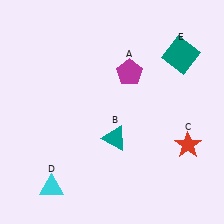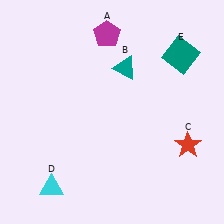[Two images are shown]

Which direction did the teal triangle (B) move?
The teal triangle (B) moved up.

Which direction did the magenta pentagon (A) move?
The magenta pentagon (A) moved up.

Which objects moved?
The objects that moved are: the magenta pentagon (A), the teal triangle (B).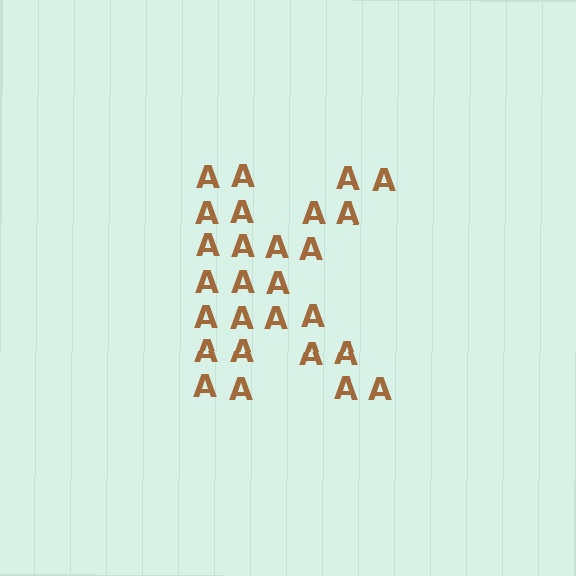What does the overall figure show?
The overall figure shows the letter K.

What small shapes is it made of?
It is made of small letter A's.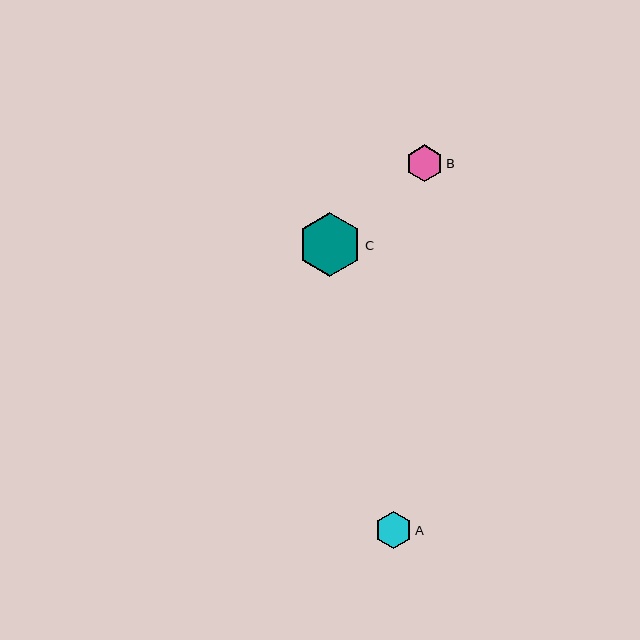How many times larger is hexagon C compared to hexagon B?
Hexagon C is approximately 1.7 times the size of hexagon B.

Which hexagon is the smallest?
Hexagon B is the smallest with a size of approximately 37 pixels.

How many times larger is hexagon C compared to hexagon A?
Hexagon C is approximately 1.7 times the size of hexagon A.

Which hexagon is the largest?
Hexagon C is the largest with a size of approximately 64 pixels.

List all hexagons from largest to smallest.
From largest to smallest: C, A, B.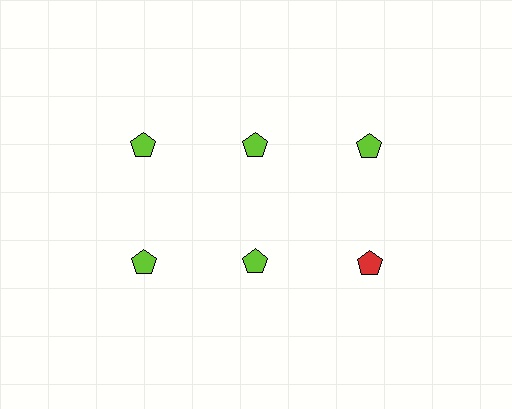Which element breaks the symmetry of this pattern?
The red pentagon in the second row, center column breaks the symmetry. All other shapes are lime pentagons.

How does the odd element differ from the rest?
It has a different color: red instead of lime.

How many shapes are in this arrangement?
There are 6 shapes arranged in a grid pattern.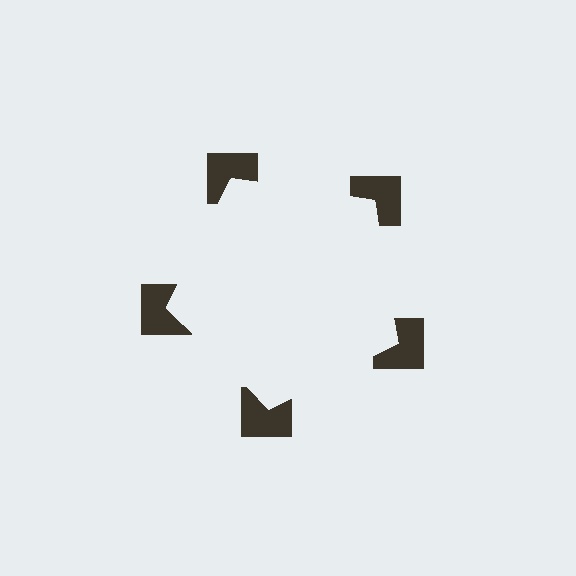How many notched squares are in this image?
There are 5 — one at each vertex of the illusory pentagon.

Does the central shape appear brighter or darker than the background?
It typically appears slightly brighter than the background, even though no actual brightness change is drawn.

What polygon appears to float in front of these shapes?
An illusory pentagon — its edges are inferred from the aligned wedge cuts in the notched squares, not physically drawn.